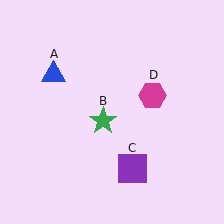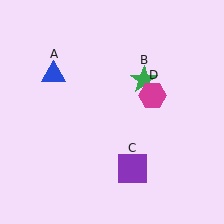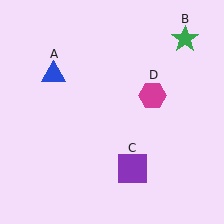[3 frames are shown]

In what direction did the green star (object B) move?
The green star (object B) moved up and to the right.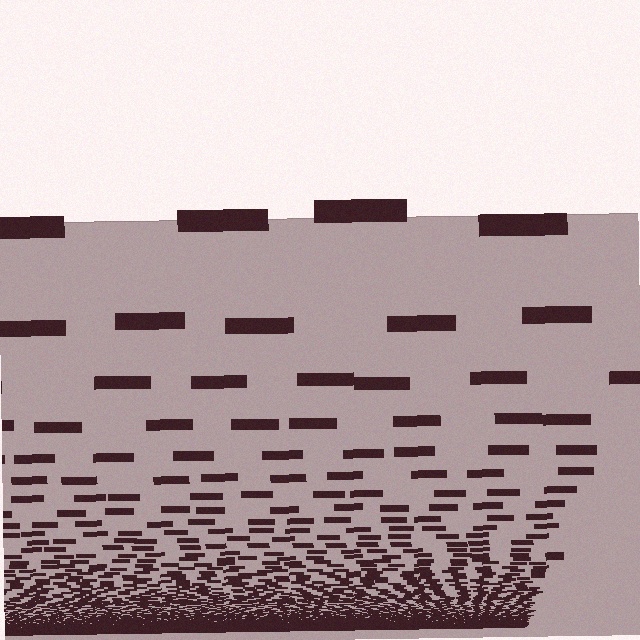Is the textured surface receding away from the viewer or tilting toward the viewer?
The surface appears to tilt toward the viewer. Texture elements get larger and sparser toward the top.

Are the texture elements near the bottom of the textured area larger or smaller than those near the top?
Smaller. The gradient is inverted — elements near the bottom are smaller and denser.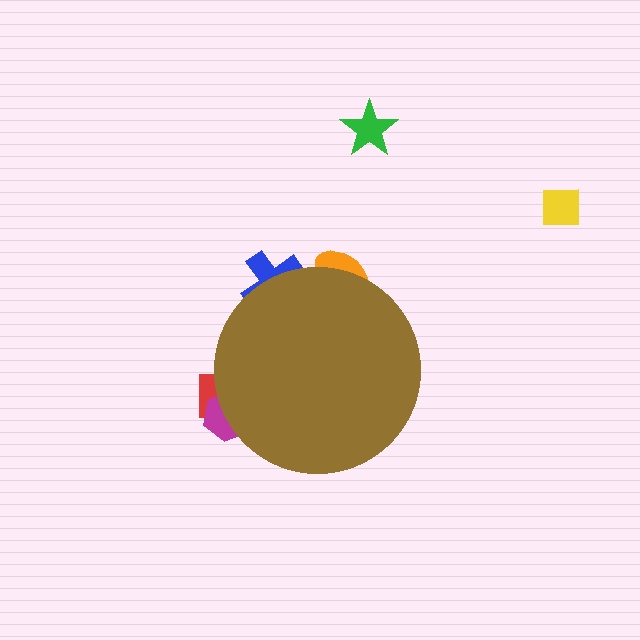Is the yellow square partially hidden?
No, the yellow square is fully visible.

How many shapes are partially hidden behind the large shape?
4 shapes are partially hidden.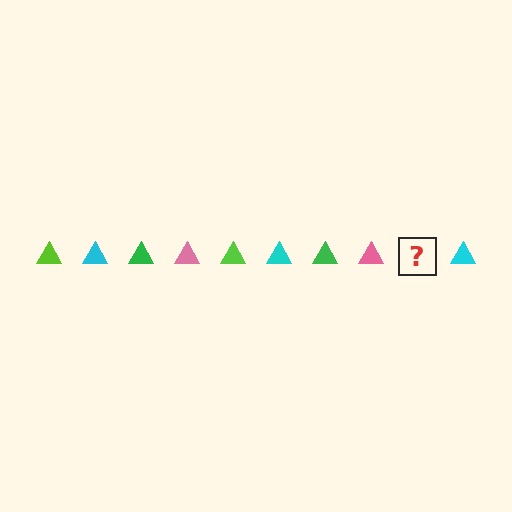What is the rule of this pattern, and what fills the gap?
The rule is that the pattern cycles through lime, cyan, green, pink triangles. The gap should be filled with a lime triangle.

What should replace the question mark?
The question mark should be replaced with a lime triangle.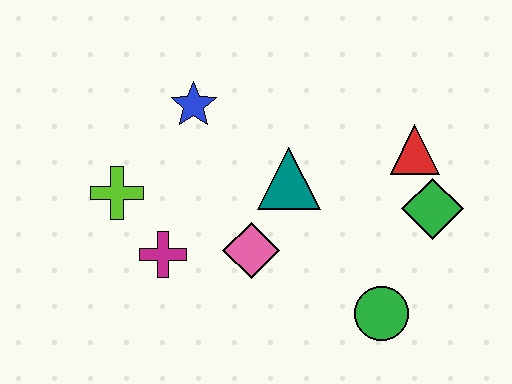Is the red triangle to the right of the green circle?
Yes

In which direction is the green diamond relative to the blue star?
The green diamond is to the right of the blue star.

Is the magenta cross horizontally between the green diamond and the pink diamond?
No